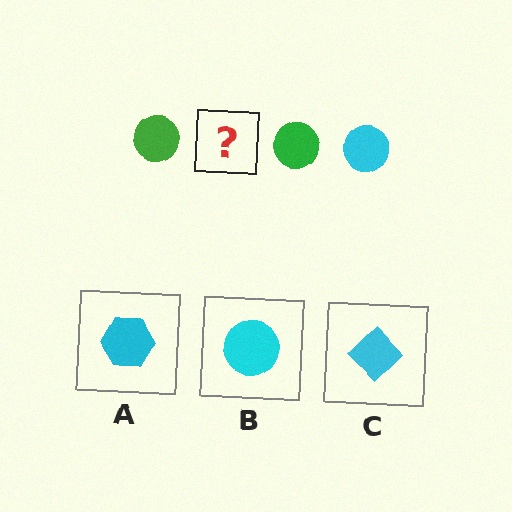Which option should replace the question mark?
Option B.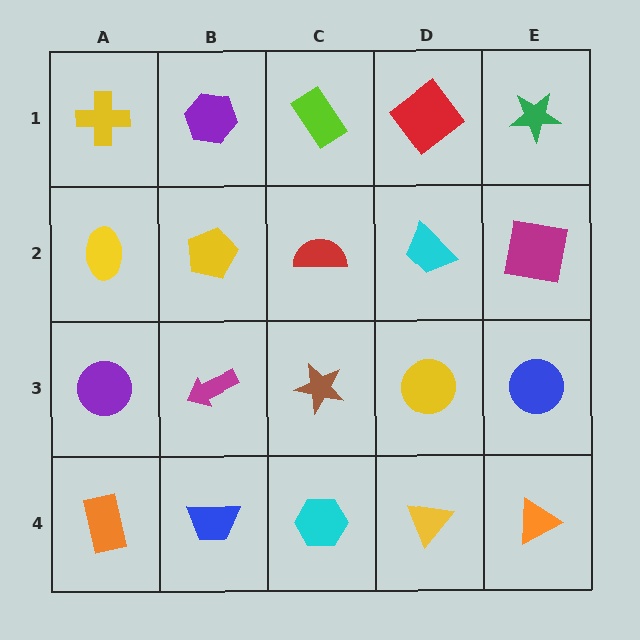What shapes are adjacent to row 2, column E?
A green star (row 1, column E), a blue circle (row 3, column E), a cyan trapezoid (row 2, column D).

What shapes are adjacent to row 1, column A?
A yellow ellipse (row 2, column A), a purple hexagon (row 1, column B).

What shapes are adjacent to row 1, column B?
A yellow pentagon (row 2, column B), a yellow cross (row 1, column A), a lime rectangle (row 1, column C).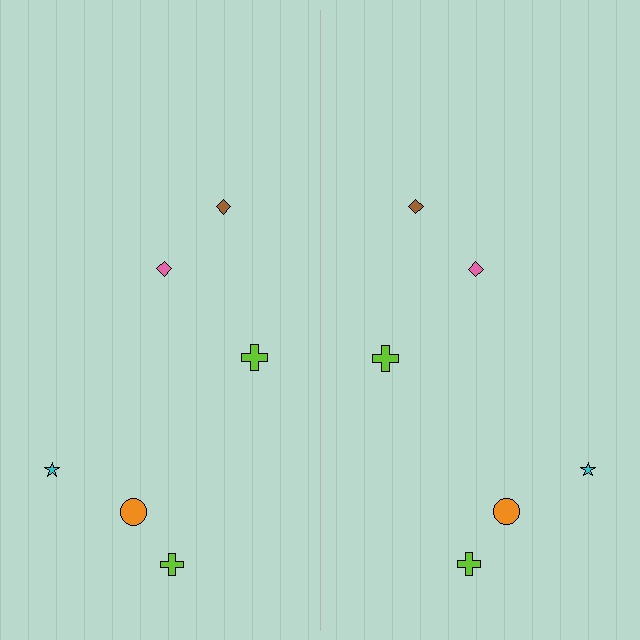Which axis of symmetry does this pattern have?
The pattern has a vertical axis of symmetry running through the center of the image.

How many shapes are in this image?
There are 12 shapes in this image.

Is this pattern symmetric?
Yes, this pattern has bilateral (reflection) symmetry.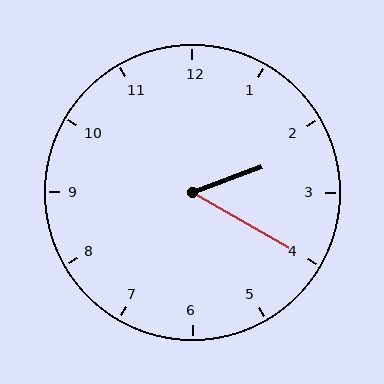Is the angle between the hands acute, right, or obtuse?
It is acute.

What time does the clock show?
2:20.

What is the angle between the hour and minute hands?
Approximately 50 degrees.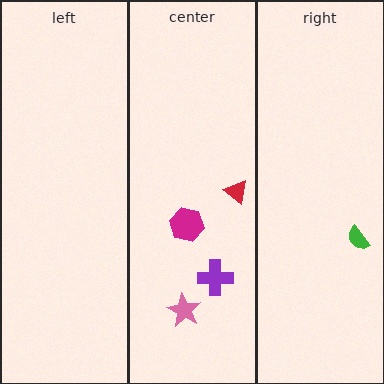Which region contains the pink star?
The center region.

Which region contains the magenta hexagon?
The center region.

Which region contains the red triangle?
The center region.